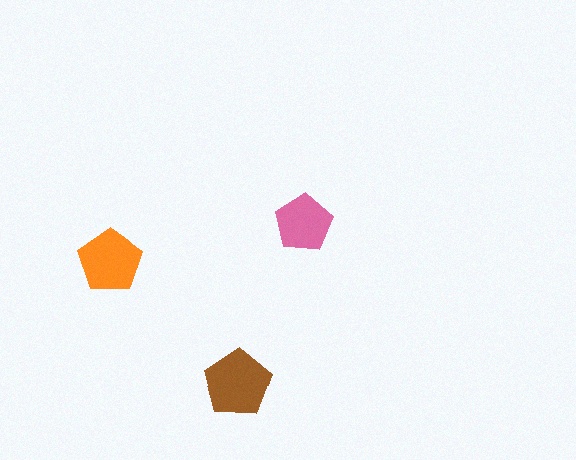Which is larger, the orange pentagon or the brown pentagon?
The brown one.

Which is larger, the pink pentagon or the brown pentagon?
The brown one.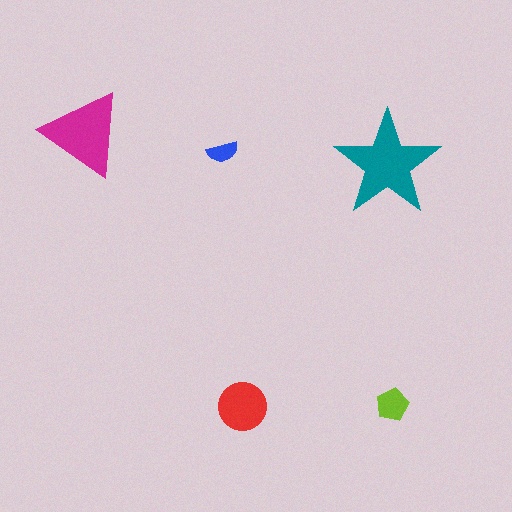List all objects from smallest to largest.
The blue semicircle, the lime pentagon, the red circle, the magenta triangle, the teal star.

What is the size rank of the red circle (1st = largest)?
3rd.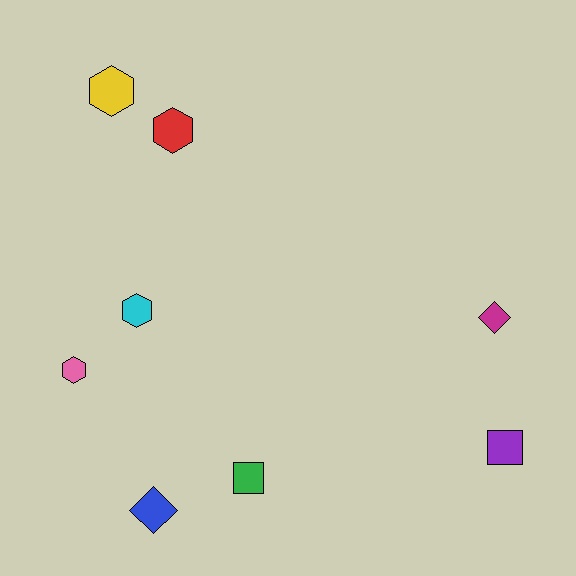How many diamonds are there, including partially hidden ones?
There are 2 diamonds.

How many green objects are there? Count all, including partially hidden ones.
There is 1 green object.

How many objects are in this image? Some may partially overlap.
There are 8 objects.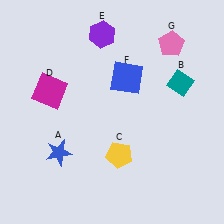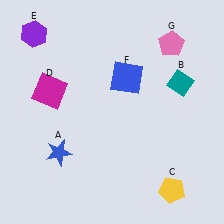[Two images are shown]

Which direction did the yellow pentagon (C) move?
The yellow pentagon (C) moved right.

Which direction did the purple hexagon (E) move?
The purple hexagon (E) moved left.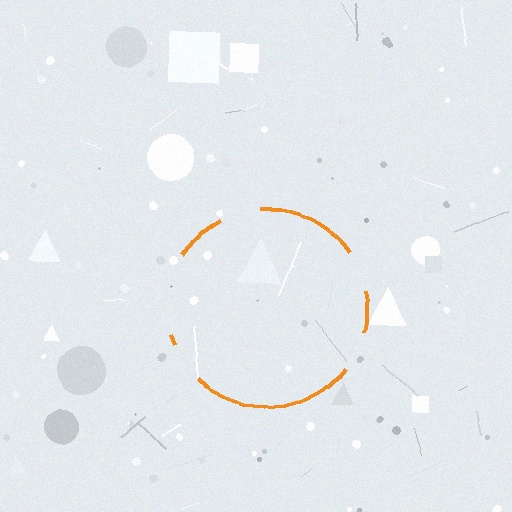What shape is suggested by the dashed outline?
The dashed outline suggests a circle.